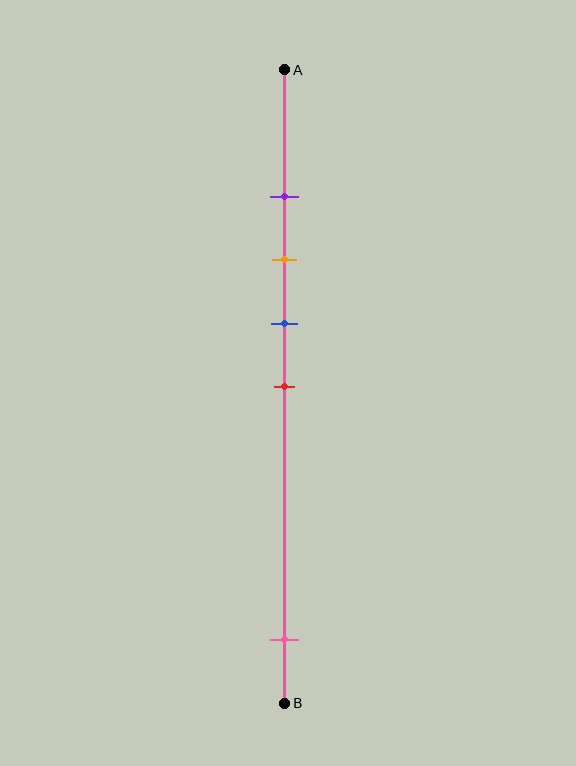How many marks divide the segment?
There are 5 marks dividing the segment.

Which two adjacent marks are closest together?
The purple and orange marks are the closest adjacent pair.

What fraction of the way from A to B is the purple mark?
The purple mark is approximately 20% (0.2) of the way from A to B.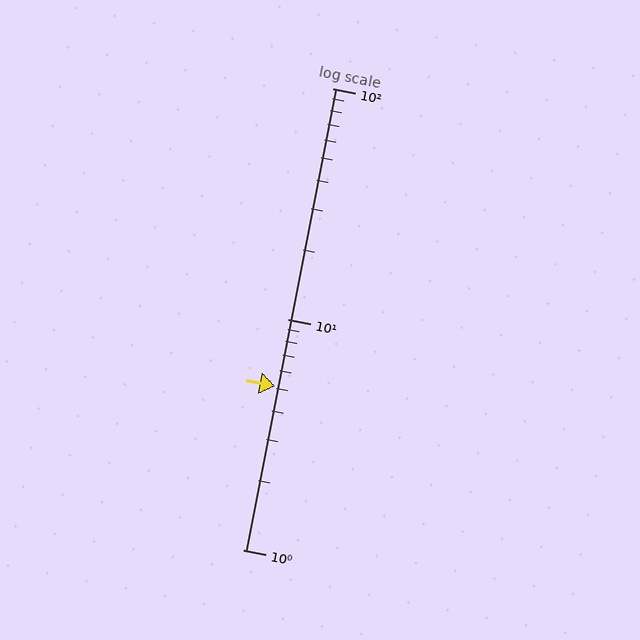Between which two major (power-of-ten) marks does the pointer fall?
The pointer is between 1 and 10.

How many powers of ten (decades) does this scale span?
The scale spans 2 decades, from 1 to 100.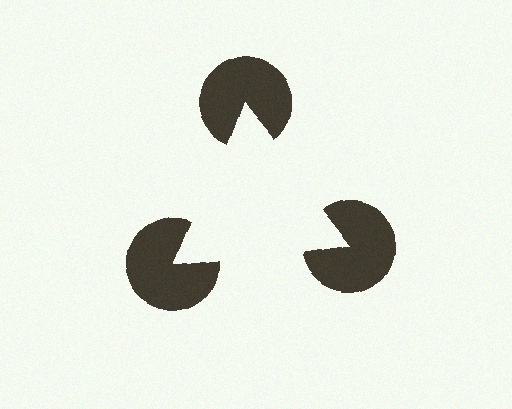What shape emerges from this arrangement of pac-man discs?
An illusory triangle — its edges are inferred from the aligned wedge cuts in the pac-man discs, not physically drawn.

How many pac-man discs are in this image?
There are 3 — one at each vertex of the illusory triangle.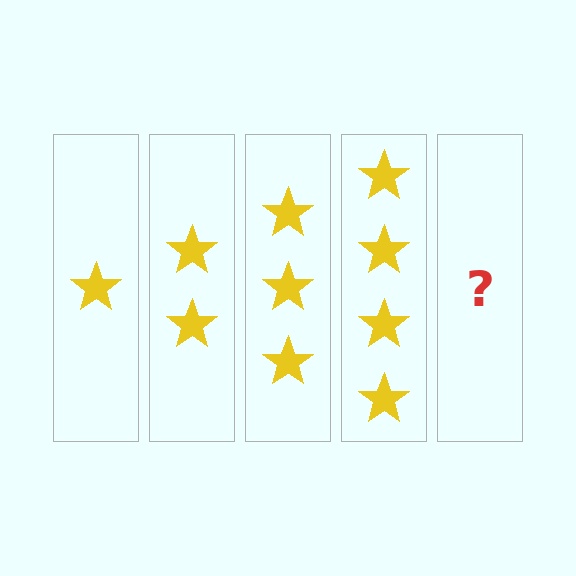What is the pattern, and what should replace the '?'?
The pattern is that each step adds one more star. The '?' should be 5 stars.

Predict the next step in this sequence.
The next step is 5 stars.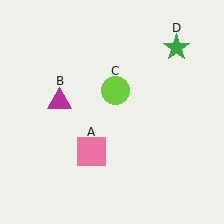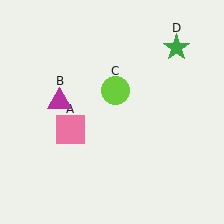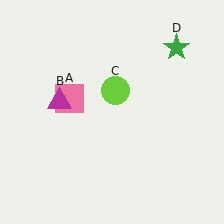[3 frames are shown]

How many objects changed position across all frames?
1 object changed position: pink square (object A).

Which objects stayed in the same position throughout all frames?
Magenta triangle (object B) and lime circle (object C) and green star (object D) remained stationary.